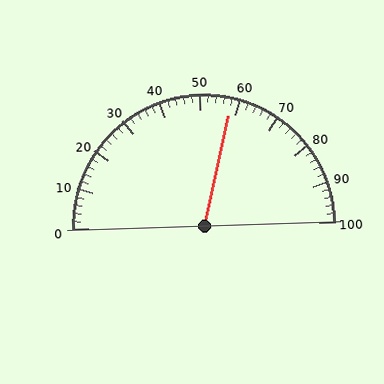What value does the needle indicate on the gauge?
The needle indicates approximately 58.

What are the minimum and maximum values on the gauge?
The gauge ranges from 0 to 100.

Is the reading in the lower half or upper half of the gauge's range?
The reading is in the upper half of the range (0 to 100).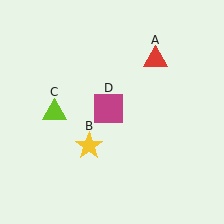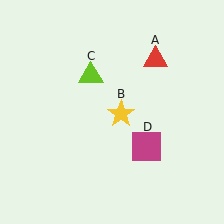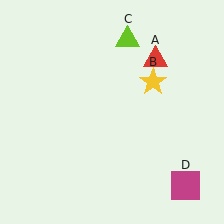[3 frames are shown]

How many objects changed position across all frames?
3 objects changed position: yellow star (object B), lime triangle (object C), magenta square (object D).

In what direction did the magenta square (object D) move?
The magenta square (object D) moved down and to the right.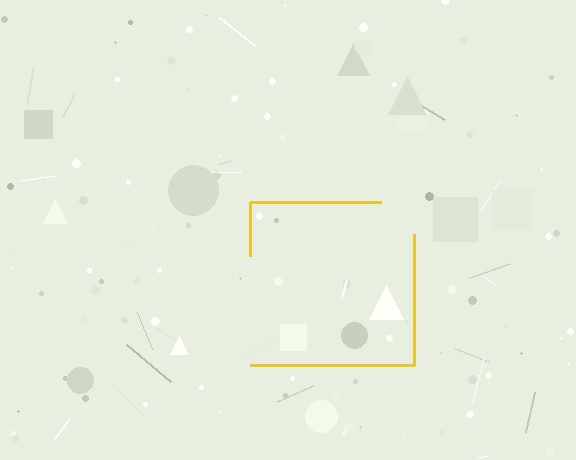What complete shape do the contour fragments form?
The contour fragments form a square.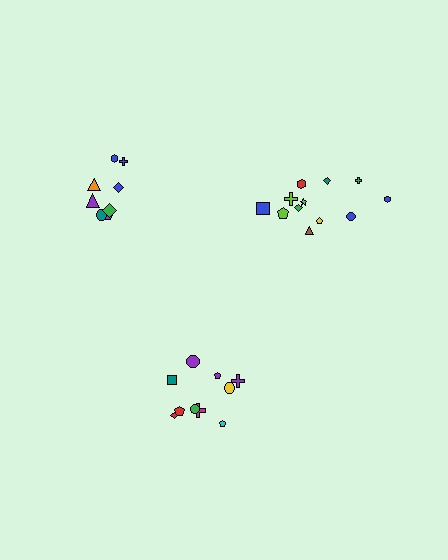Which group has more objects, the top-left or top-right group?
The top-right group.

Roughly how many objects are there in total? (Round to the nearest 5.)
Roughly 30 objects in total.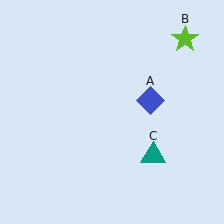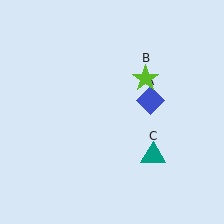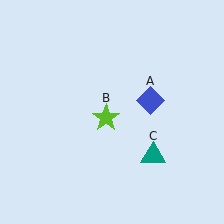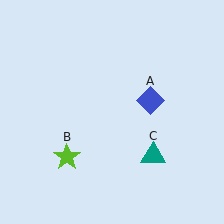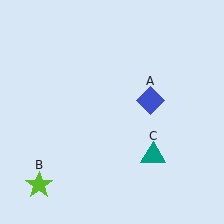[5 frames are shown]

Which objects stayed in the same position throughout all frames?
Blue diamond (object A) and teal triangle (object C) remained stationary.